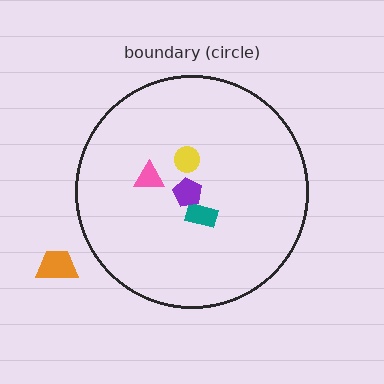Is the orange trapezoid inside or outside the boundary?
Outside.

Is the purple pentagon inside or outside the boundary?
Inside.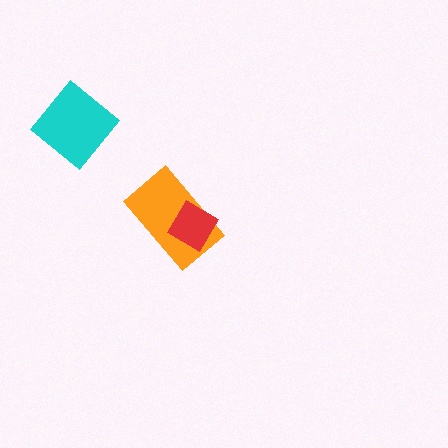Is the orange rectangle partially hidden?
Yes, it is partially covered by another shape.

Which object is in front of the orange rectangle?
The red diamond is in front of the orange rectangle.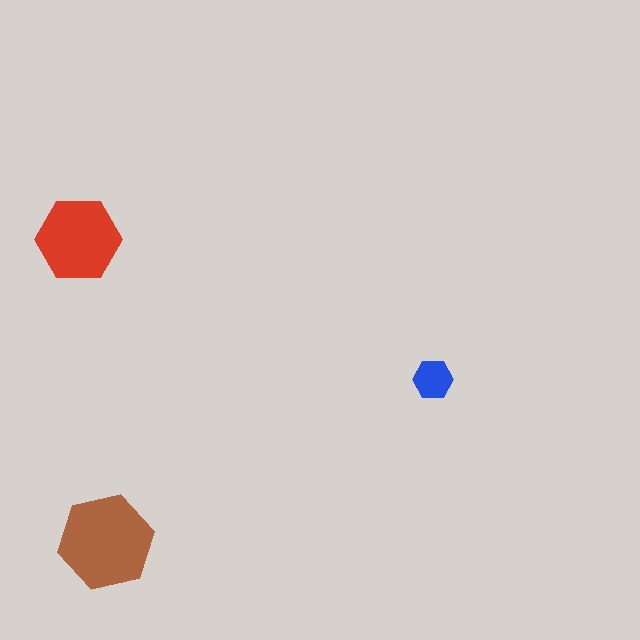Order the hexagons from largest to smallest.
the brown one, the red one, the blue one.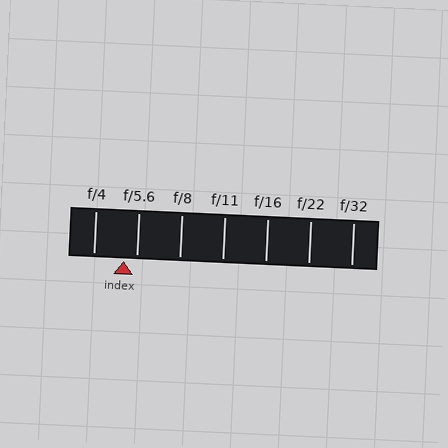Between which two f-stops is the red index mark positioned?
The index mark is between f/4 and f/5.6.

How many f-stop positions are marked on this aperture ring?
There are 7 f-stop positions marked.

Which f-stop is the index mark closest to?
The index mark is closest to f/5.6.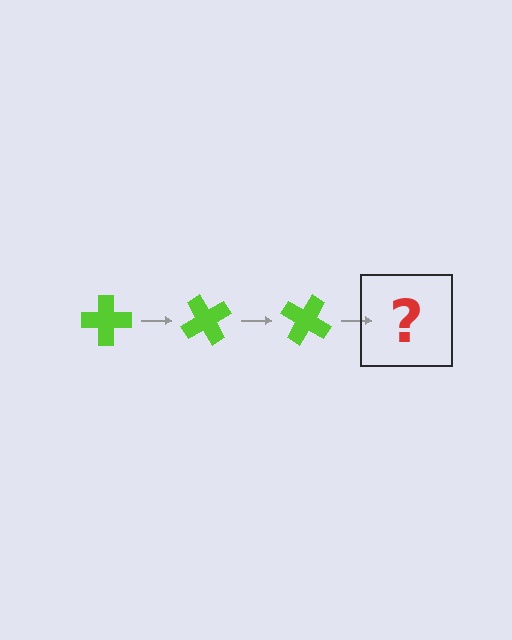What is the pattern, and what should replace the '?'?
The pattern is that the cross rotates 60 degrees each step. The '?' should be a lime cross rotated 180 degrees.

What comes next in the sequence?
The next element should be a lime cross rotated 180 degrees.